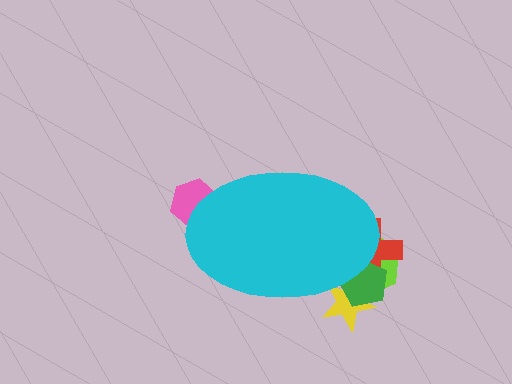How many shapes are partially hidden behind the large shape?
5 shapes are partially hidden.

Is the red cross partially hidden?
Yes, the red cross is partially hidden behind the cyan ellipse.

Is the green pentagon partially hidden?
Yes, the green pentagon is partially hidden behind the cyan ellipse.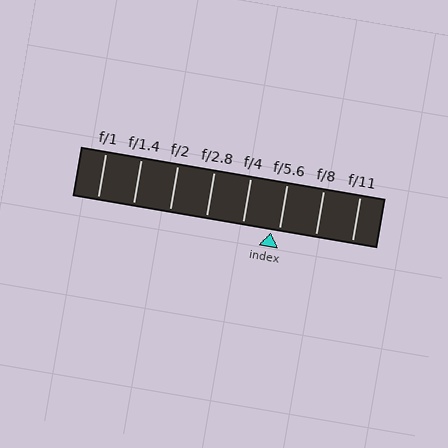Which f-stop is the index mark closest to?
The index mark is closest to f/5.6.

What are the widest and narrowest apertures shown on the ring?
The widest aperture shown is f/1 and the narrowest is f/11.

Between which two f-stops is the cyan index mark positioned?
The index mark is between f/4 and f/5.6.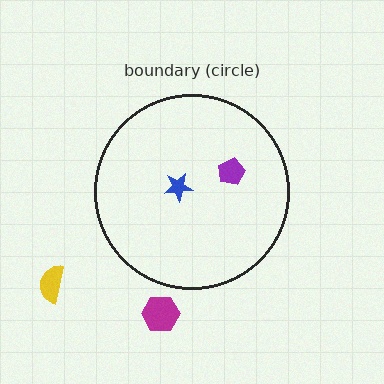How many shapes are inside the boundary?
2 inside, 2 outside.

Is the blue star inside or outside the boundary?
Inside.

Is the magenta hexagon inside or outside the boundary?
Outside.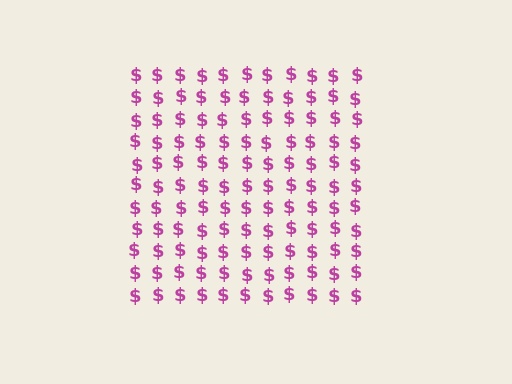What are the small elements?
The small elements are dollar signs.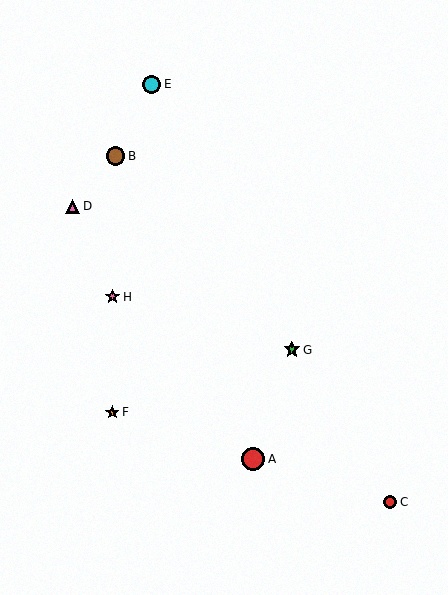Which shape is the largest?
The red circle (labeled A) is the largest.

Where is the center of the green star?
The center of the green star is at (292, 350).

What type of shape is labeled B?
Shape B is a brown circle.